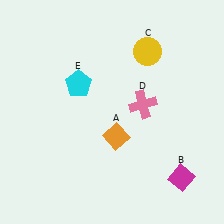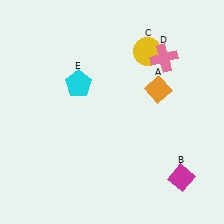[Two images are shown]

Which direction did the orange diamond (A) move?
The orange diamond (A) moved up.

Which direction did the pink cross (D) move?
The pink cross (D) moved up.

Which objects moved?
The objects that moved are: the orange diamond (A), the pink cross (D).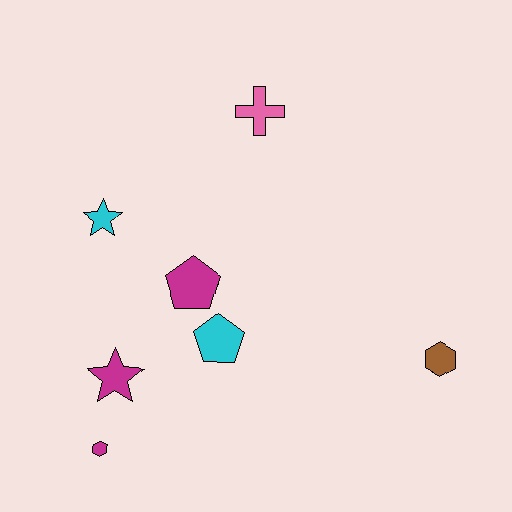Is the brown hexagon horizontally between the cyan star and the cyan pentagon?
No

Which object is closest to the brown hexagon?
The cyan pentagon is closest to the brown hexagon.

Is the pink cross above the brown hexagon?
Yes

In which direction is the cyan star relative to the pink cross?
The cyan star is to the left of the pink cross.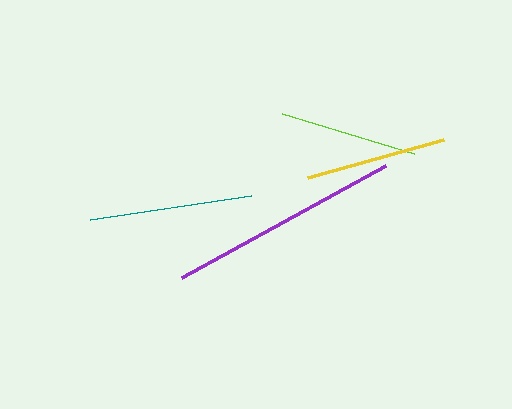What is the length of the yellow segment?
The yellow segment is approximately 141 pixels long.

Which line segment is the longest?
The purple line is the longest at approximately 233 pixels.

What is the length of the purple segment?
The purple segment is approximately 233 pixels long.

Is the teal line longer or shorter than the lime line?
The teal line is longer than the lime line.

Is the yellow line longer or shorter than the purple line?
The purple line is longer than the yellow line.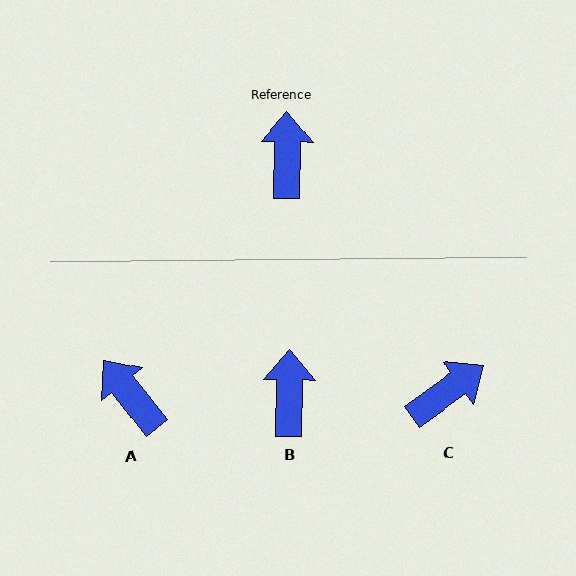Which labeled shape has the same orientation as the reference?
B.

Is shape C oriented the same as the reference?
No, it is off by about 54 degrees.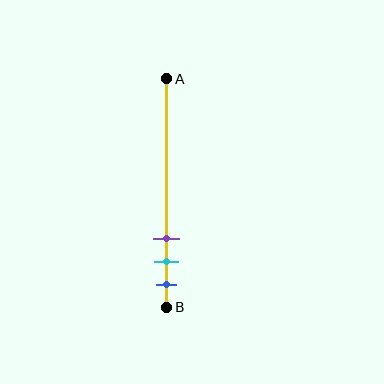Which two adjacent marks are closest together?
The cyan and blue marks are the closest adjacent pair.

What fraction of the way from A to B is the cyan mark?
The cyan mark is approximately 80% (0.8) of the way from A to B.